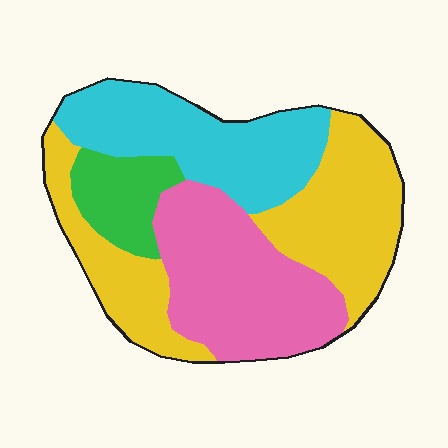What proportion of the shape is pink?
Pink covers around 30% of the shape.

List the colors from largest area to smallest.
From largest to smallest: yellow, pink, cyan, green.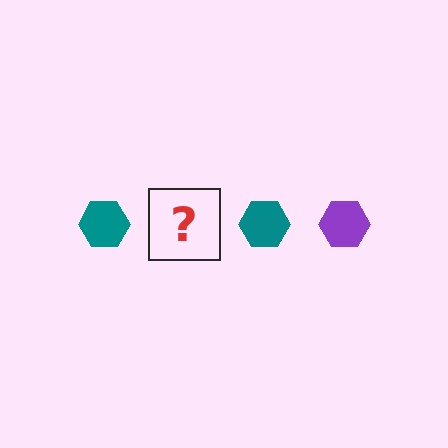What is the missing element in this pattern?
The missing element is a purple hexagon.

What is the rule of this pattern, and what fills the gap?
The rule is that the pattern cycles through teal, purple hexagons. The gap should be filled with a purple hexagon.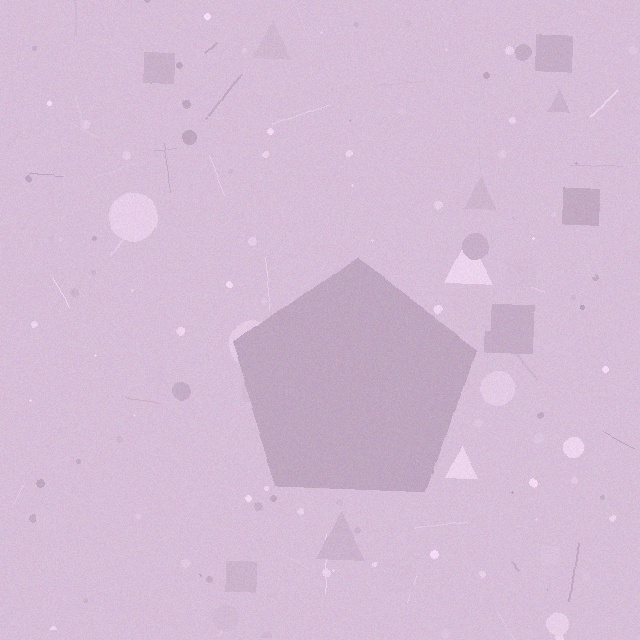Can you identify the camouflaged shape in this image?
The camouflaged shape is a pentagon.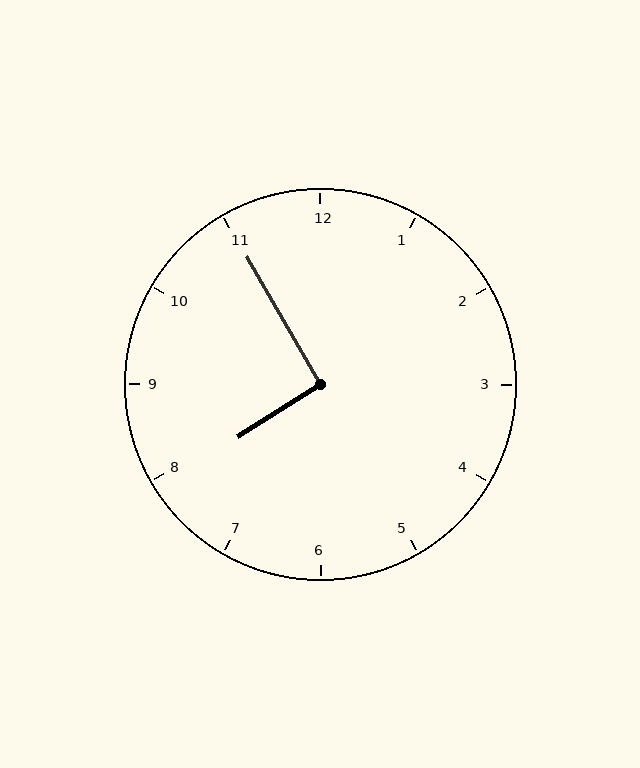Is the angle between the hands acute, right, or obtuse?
It is right.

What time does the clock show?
7:55.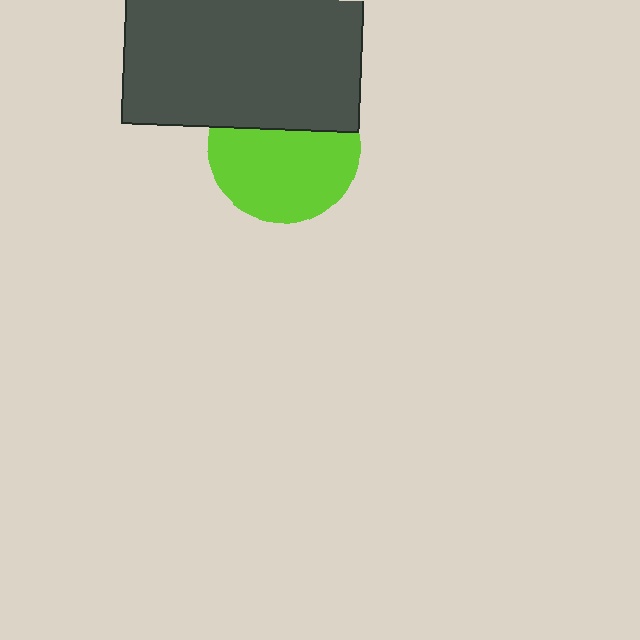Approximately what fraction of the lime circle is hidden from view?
Roughly 36% of the lime circle is hidden behind the dark gray rectangle.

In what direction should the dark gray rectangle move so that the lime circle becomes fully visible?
The dark gray rectangle should move up. That is the shortest direction to clear the overlap and leave the lime circle fully visible.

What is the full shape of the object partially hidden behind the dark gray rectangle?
The partially hidden object is a lime circle.